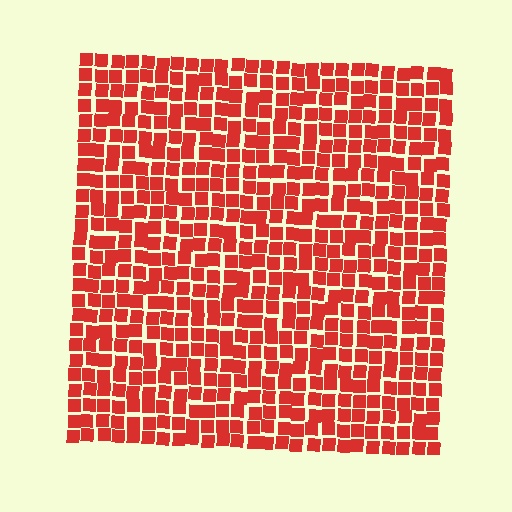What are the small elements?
The small elements are squares.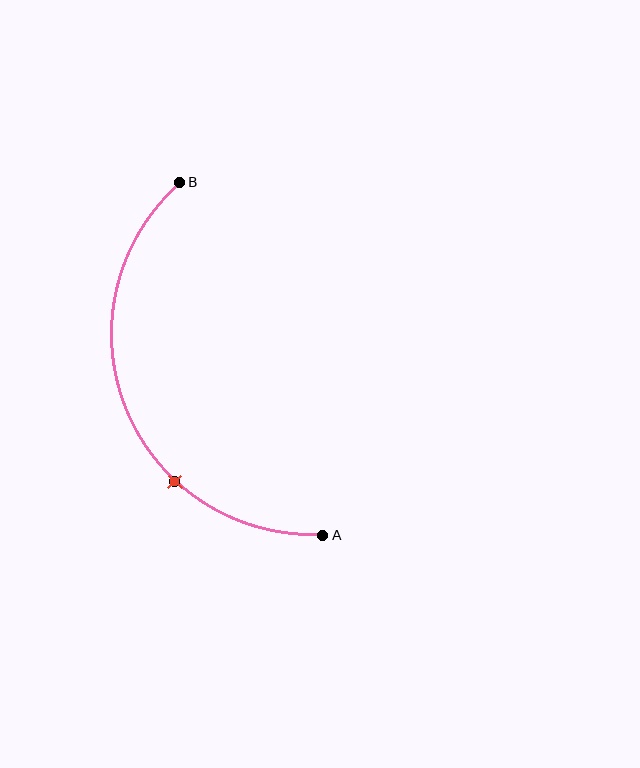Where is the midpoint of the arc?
The arc midpoint is the point on the curve farthest from the straight line joining A and B. It sits to the left of that line.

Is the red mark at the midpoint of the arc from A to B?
No. The red mark lies on the arc but is closer to endpoint A. The arc midpoint would be at the point on the curve equidistant along the arc from both A and B.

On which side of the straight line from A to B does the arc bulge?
The arc bulges to the left of the straight line connecting A and B.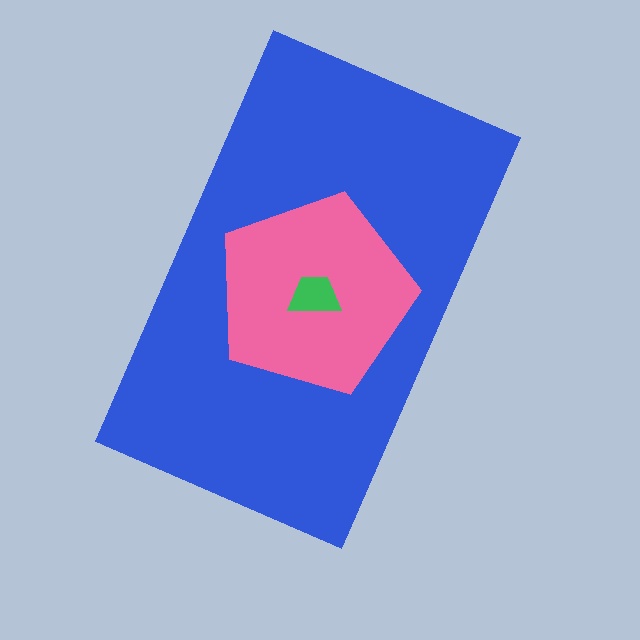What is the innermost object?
The green trapezoid.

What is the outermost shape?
The blue rectangle.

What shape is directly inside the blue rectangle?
The pink pentagon.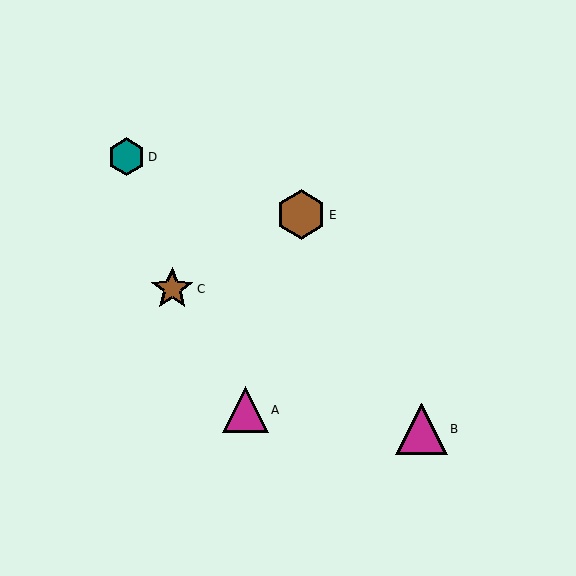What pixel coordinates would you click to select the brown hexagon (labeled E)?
Click at (301, 215) to select the brown hexagon E.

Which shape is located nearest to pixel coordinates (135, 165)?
The teal hexagon (labeled D) at (127, 157) is nearest to that location.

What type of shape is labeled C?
Shape C is a brown star.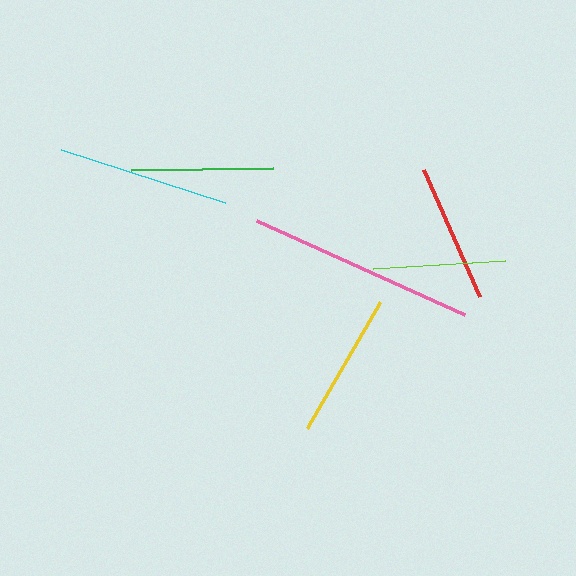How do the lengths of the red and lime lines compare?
The red and lime lines are approximately the same length.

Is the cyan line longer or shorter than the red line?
The cyan line is longer than the red line.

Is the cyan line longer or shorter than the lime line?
The cyan line is longer than the lime line.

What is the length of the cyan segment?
The cyan segment is approximately 172 pixels long.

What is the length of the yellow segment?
The yellow segment is approximately 146 pixels long.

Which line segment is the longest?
The pink line is the longest at approximately 228 pixels.